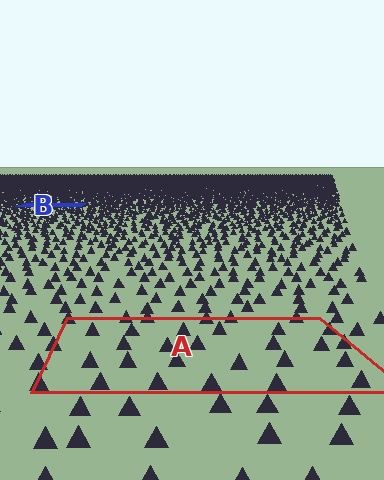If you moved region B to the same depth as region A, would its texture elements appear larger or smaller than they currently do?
They would appear larger. At a closer depth, the same texture elements are projected at a bigger on-screen size.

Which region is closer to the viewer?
Region A is closer. The texture elements there are larger and more spread out.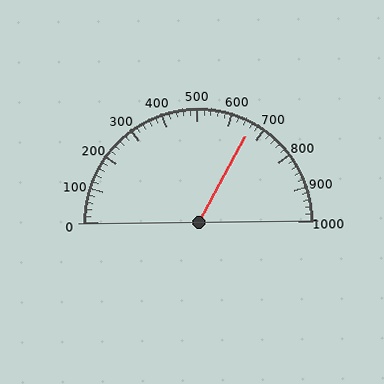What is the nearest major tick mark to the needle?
The nearest major tick mark is 700.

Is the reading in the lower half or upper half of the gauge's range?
The reading is in the upper half of the range (0 to 1000).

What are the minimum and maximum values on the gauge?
The gauge ranges from 0 to 1000.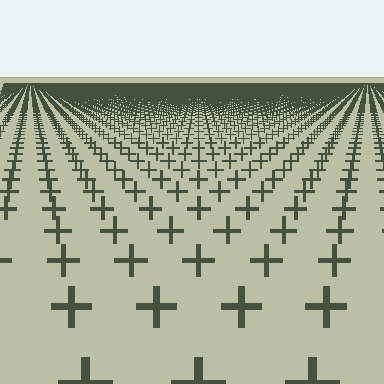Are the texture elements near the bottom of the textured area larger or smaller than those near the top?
Larger. Near the bottom, elements are closer to the viewer and appear at a bigger on-screen size.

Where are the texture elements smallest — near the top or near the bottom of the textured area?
Near the top.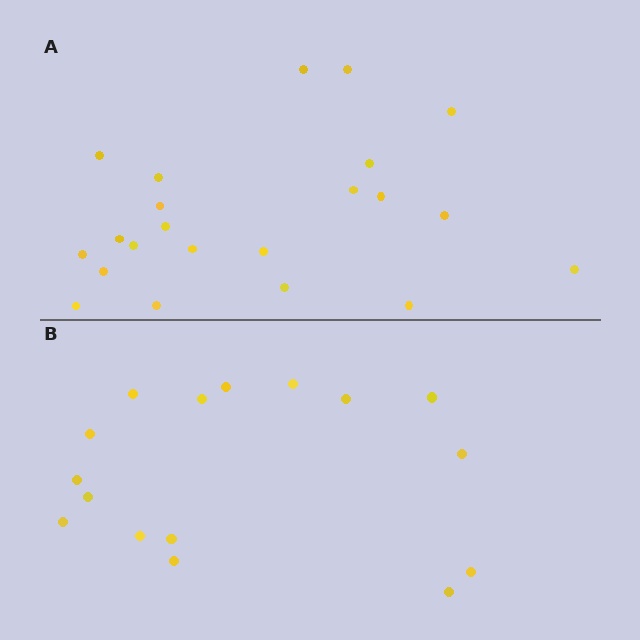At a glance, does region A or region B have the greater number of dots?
Region A (the top region) has more dots.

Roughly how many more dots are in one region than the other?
Region A has about 6 more dots than region B.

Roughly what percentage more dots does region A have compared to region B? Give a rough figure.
About 40% more.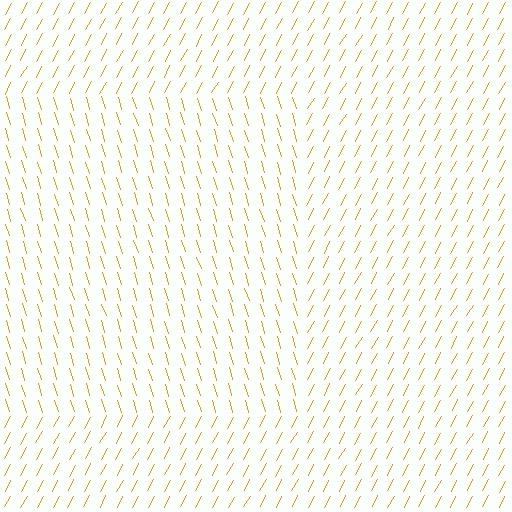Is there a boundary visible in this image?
Yes, there is a texture boundary formed by a change in line orientation.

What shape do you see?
I see a rectangle.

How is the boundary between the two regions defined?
The boundary is defined purely by a change in line orientation (approximately 45 degrees difference). All lines are the same color and thickness.